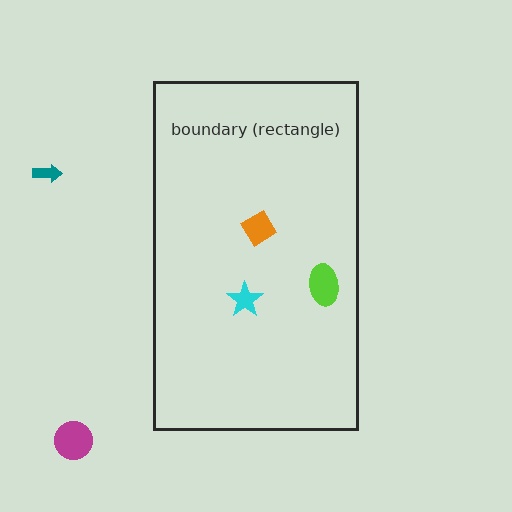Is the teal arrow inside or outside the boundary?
Outside.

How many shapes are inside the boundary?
3 inside, 2 outside.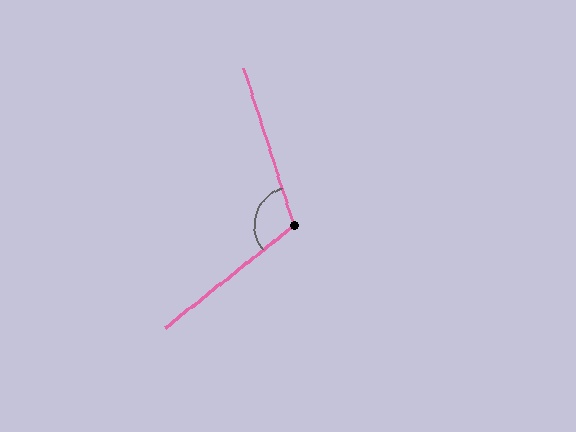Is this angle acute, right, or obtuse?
It is obtuse.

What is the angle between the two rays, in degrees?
Approximately 111 degrees.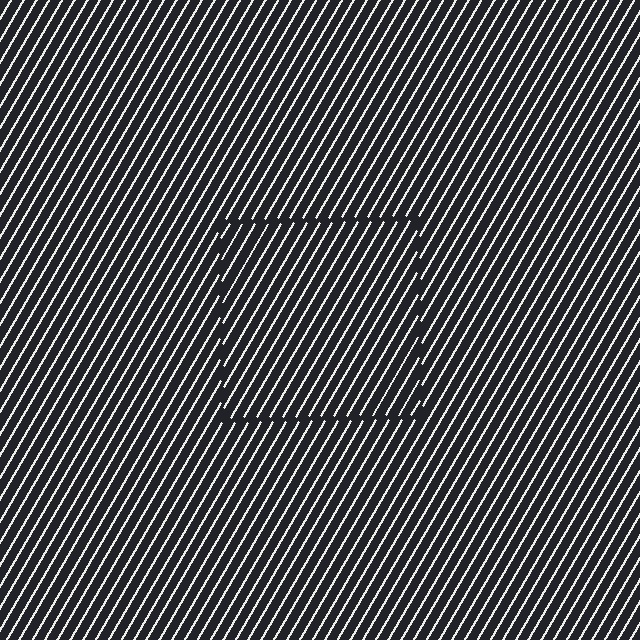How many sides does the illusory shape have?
4 sides — the line-ends trace a square.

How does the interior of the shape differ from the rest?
The interior of the shape contains the same grating, shifted by half a period — the contour is defined by the phase discontinuity where line-ends from the inner and outer gratings abut.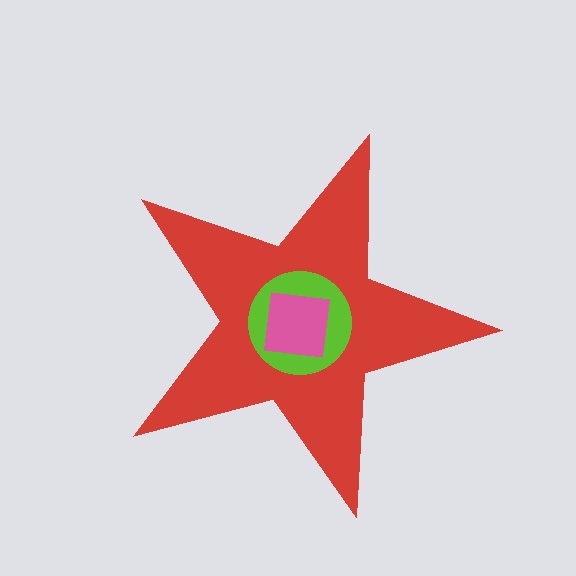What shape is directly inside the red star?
The lime circle.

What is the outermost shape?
The red star.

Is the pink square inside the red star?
Yes.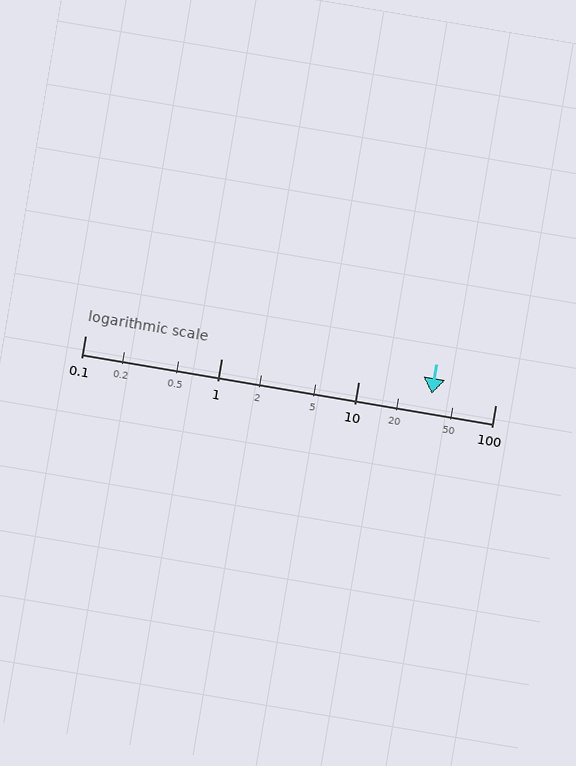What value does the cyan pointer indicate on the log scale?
The pointer indicates approximately 34.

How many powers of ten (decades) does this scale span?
The scale spans 3 decades, from 0.1 to 100.